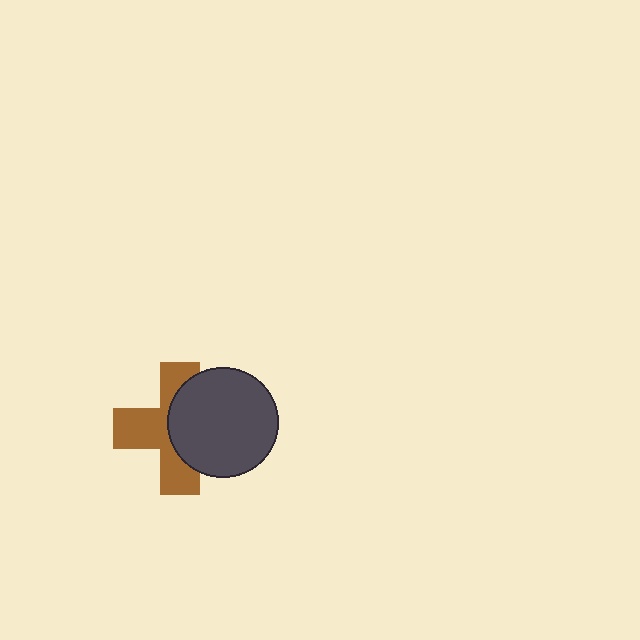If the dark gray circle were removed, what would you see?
You would see the complete brown cross.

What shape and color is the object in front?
The object in front is a dark gray circle.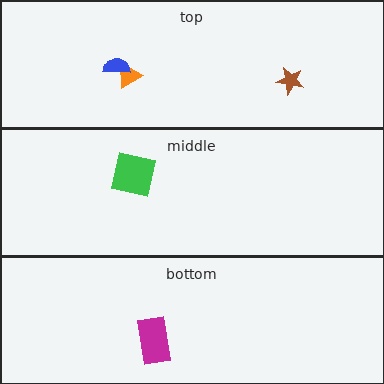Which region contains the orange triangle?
The top region.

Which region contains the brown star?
The top region.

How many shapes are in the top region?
3.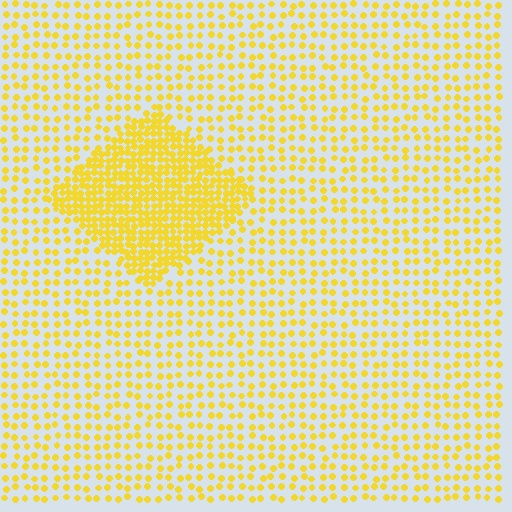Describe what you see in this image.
The image contains small yellow elements arranged at two different densities. A diamond-shaped region is visible where the elements are more densely packed than the surrounding area.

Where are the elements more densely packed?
The elements are more densely packed inside the diamond boundary.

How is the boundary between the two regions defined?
The boundary is defined by a change in element density (approximately 2.5x ratio). All elements are the same color, size, and shape.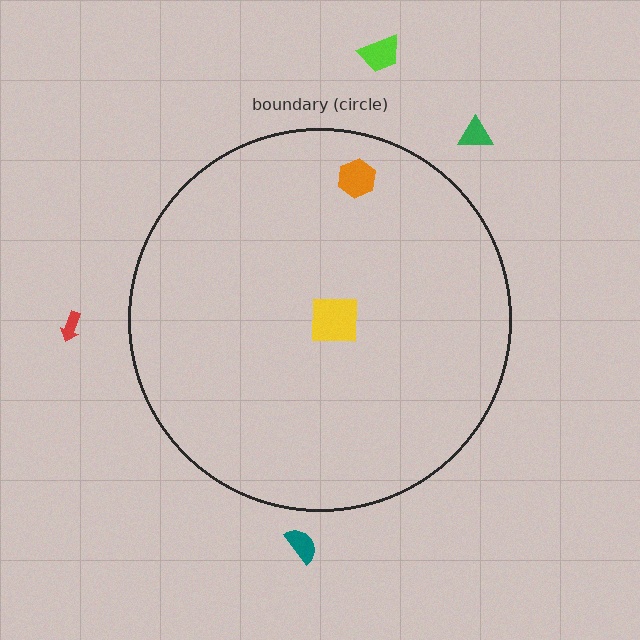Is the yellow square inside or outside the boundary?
Inside.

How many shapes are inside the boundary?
2 inside, 4 outside.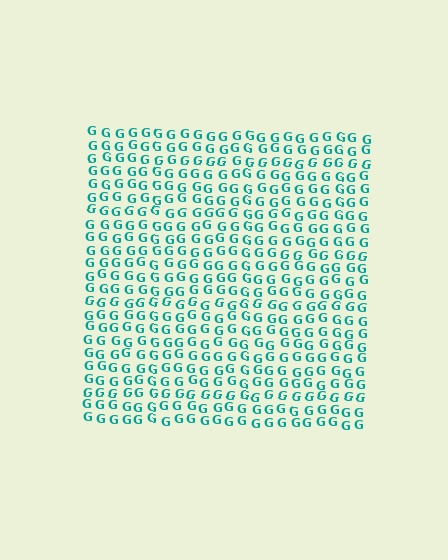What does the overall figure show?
The overall figure shows a square.